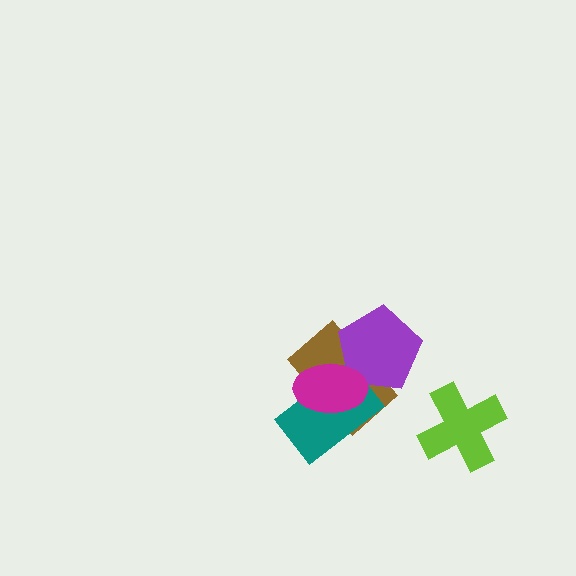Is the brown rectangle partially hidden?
Yes, it is partially covered by another shape.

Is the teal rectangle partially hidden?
Yes, it is partially covered by another shape.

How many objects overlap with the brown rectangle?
3 objects overlap with the brown rectangle.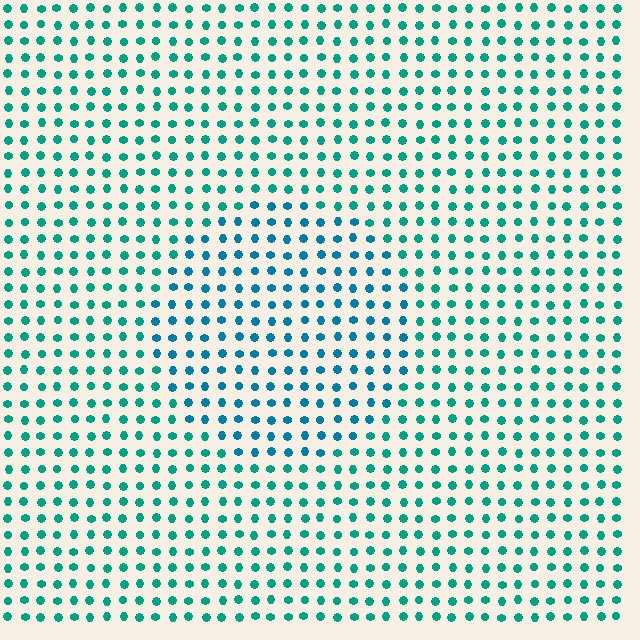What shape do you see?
I see a circle.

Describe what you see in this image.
The image is filled with small teal elements in a uniform arrangement. A circle-shaped region is visible where the elements are tinted to a slightly different hue, forming a subtle color boundary.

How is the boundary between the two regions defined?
The boundary is defined purely by a slight shift in hue (about 24 degrees). Spacing, size, and orientation are identical on both sides.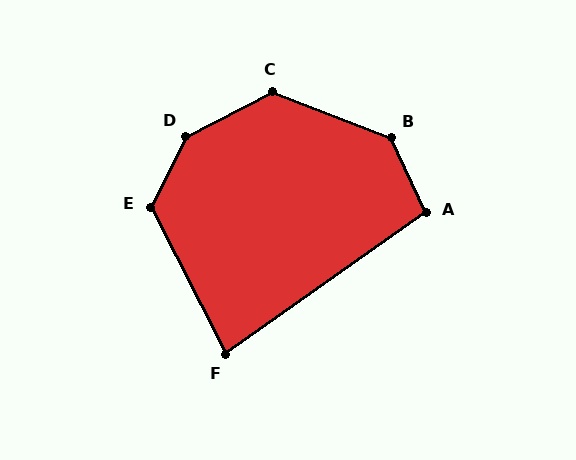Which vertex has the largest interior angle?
D, at approximately 143 degrees.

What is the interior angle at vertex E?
Approximately 127 degrees (obtuse).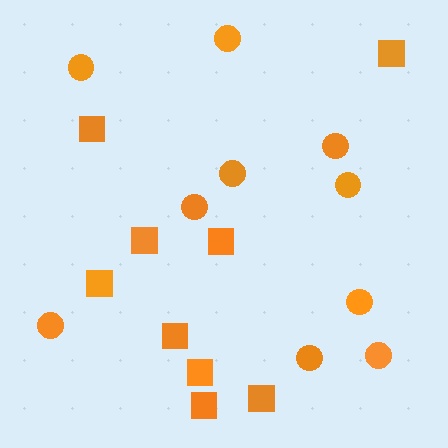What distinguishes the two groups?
There are 2 groups: one group of circles (10) and one group of squares (9).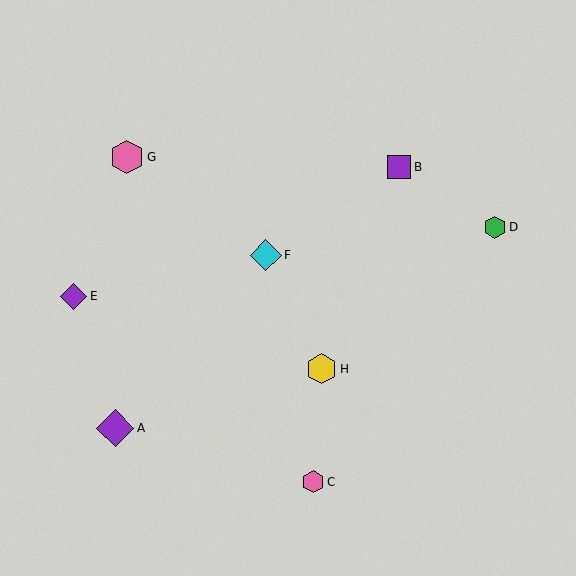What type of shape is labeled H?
Shape H is a yellow hexagon.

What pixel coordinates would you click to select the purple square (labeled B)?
Click at (399, 167) to select the purple square B.